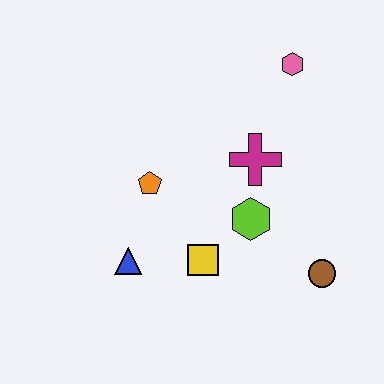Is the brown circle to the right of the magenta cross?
Yes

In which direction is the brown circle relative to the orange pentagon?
The brown circle is to the right of the orange pentagon.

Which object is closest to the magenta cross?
The lime hexagon is closest to the magenta cross.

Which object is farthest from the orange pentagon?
The brown circle is farthest from the orange pentagon.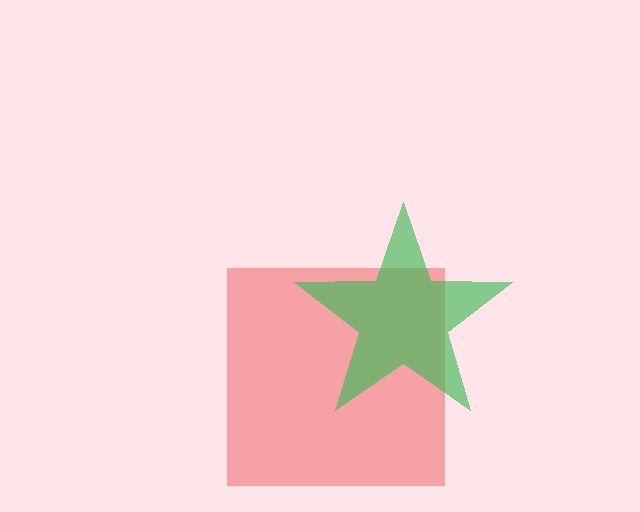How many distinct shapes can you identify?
There are 2 distinct shapes: a red square, a green star.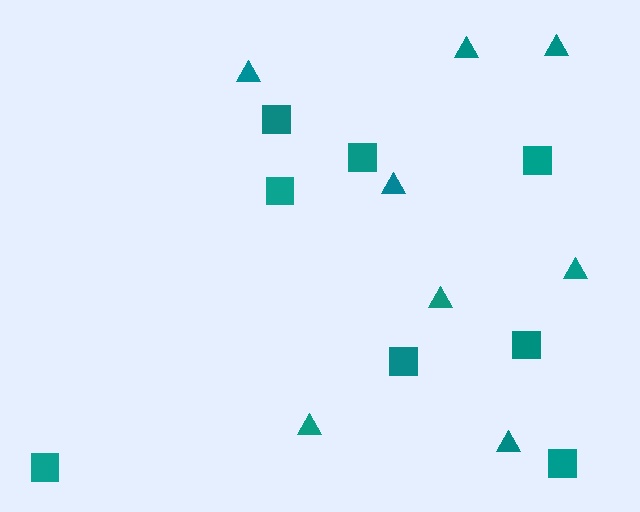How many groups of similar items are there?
There are 2 groups: one group of squares (8) and one group of triangles (8).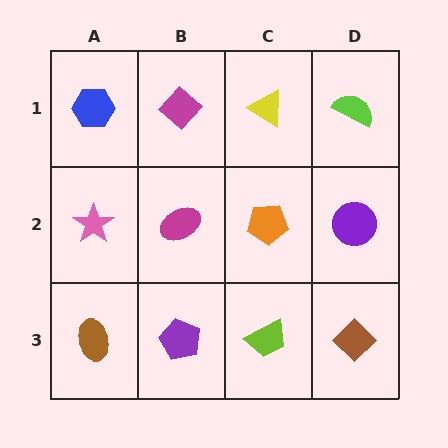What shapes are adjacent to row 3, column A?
A pink star (row 2, column A), a purple pentagon (row 3, column B).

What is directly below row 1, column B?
A magenta ellipse.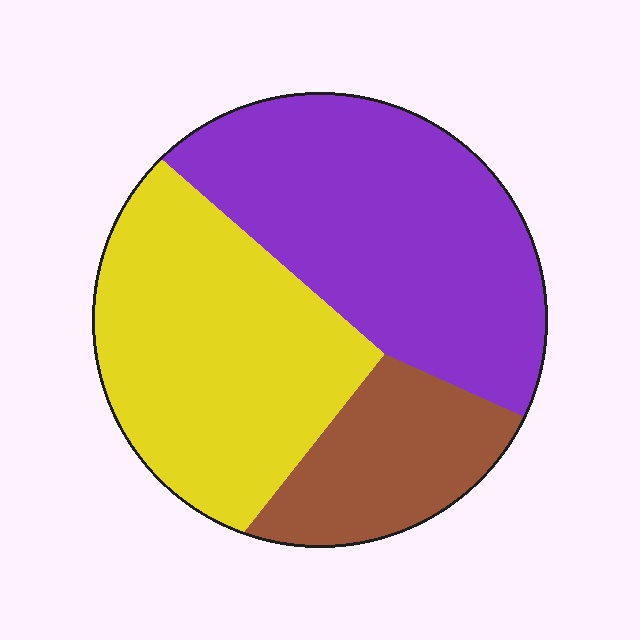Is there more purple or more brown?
Purple.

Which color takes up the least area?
Brown, at roughly 20%.